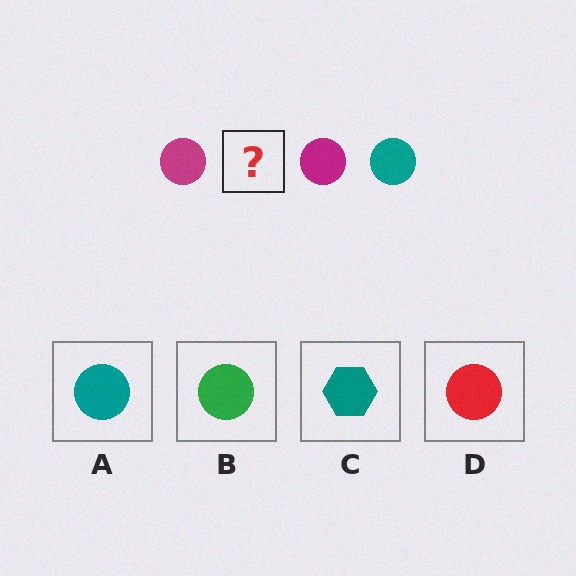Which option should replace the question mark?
Option A.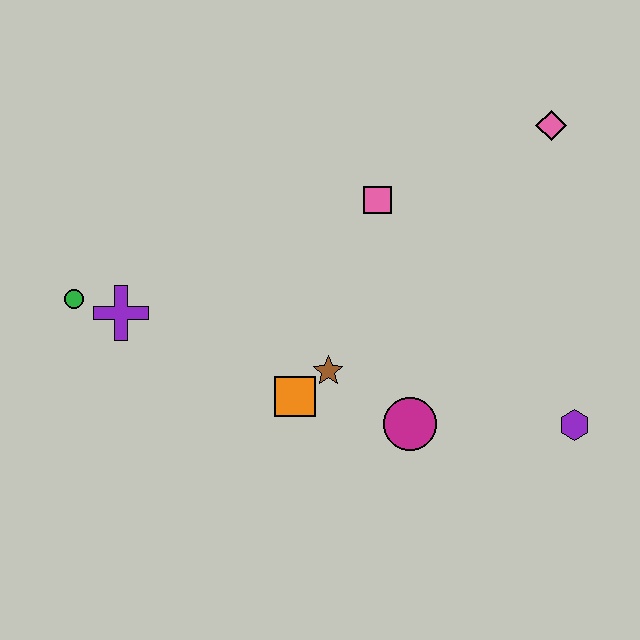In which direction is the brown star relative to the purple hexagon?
The brown star is to the left of the purple hexagon.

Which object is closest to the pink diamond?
The pink square is closest to the pink diamond.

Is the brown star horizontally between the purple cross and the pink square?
Yes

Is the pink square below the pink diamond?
Yes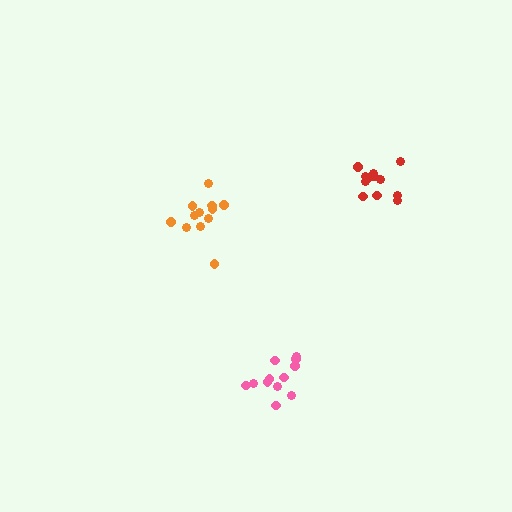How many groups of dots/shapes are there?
There are 3 groups.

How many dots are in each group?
Group 1: 12 dots, Group 2: 12 dots, Group 3: 12 dots (36 total).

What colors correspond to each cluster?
The clusters are colored: pink, orange, red.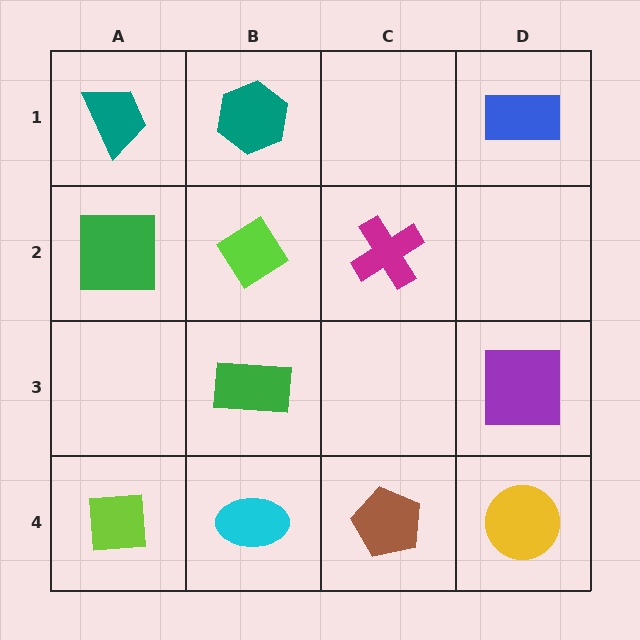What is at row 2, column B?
A lime diamond.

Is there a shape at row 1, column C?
No, that cell is empty.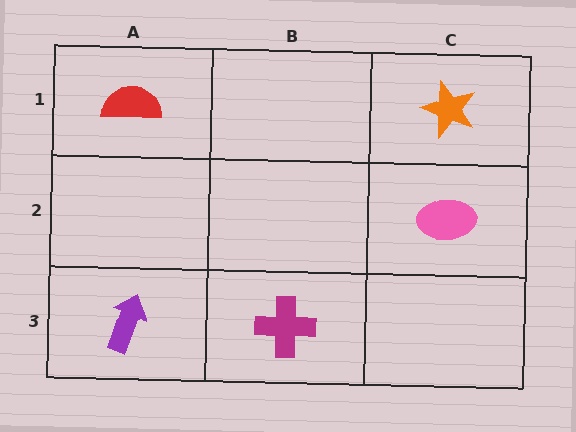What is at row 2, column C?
A pink ellipse.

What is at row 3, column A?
A purple arrow.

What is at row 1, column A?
A red semicircle.